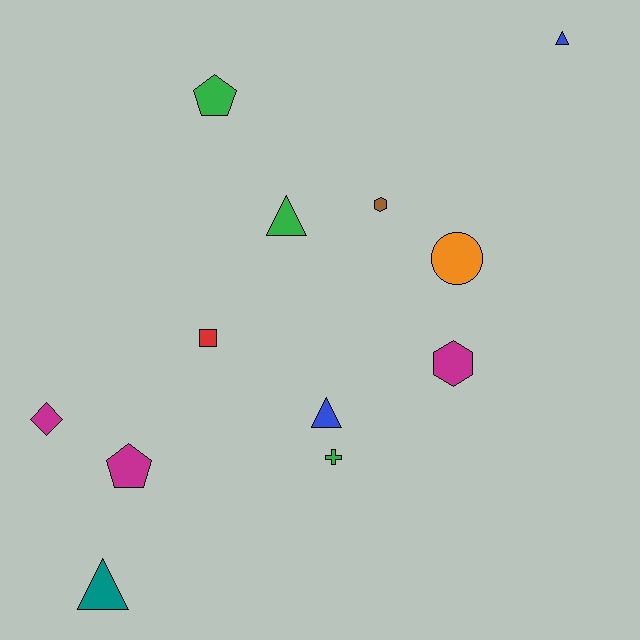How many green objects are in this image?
There are 3 green objects.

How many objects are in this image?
There are 12 objects.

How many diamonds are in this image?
There is 1 diamond.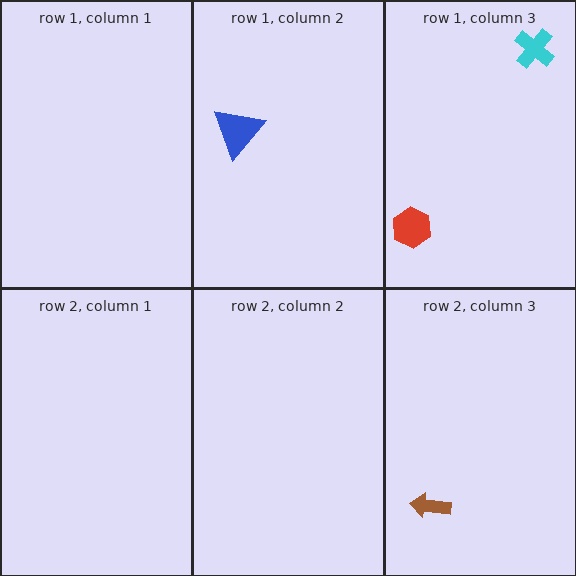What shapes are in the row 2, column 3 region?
The brown arrow.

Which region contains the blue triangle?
The row 1, column 2 region.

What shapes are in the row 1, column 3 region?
The cyan cross, the red hexagon.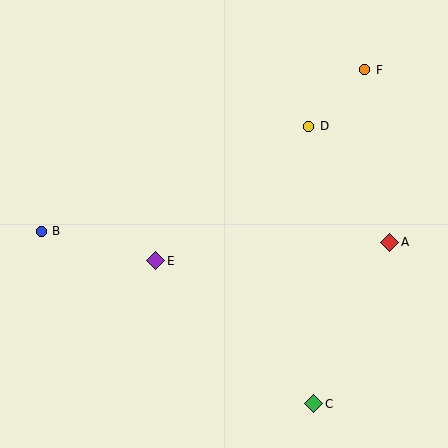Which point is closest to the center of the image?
Point E at (156, 261) is closest to the center.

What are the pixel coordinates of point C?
Point C is at (314, 404).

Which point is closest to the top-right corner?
Point F is closest to the top-right corner.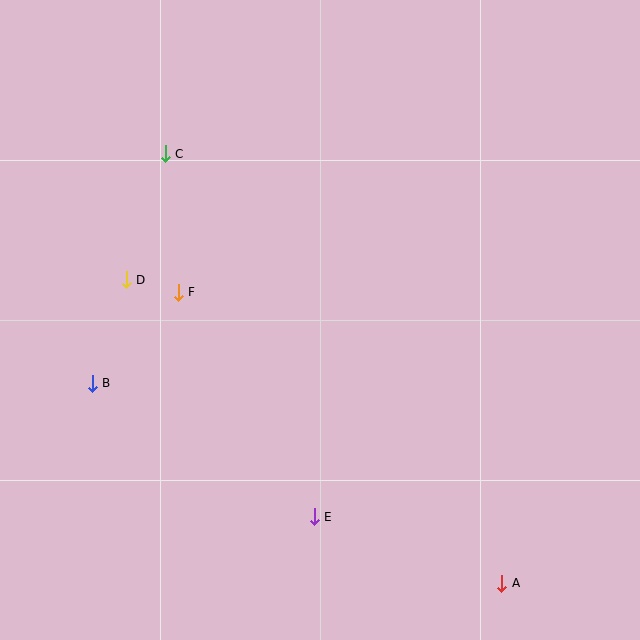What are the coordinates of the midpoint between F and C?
The midpoint between F and C is at (172, 223).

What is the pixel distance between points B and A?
The distance between B and A is 456 pixels.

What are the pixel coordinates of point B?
Point B is at (92, 383).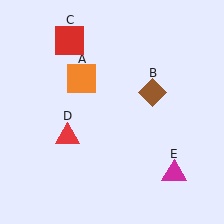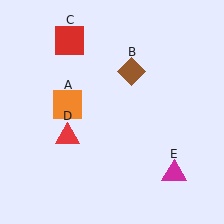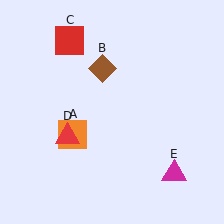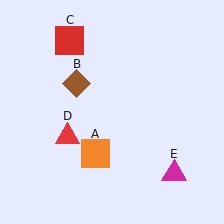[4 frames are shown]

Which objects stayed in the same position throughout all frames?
Red square (object C) and red triangle (object D) and magenta triangle (object E) remained stationary.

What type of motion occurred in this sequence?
The orange square (object A), brown diamond (object B) rotated counterclockwise around the center of the scene.